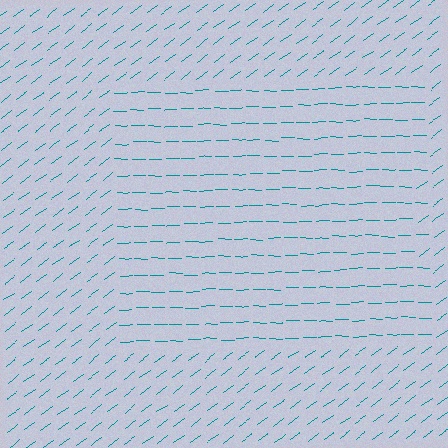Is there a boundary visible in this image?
Yes, there is a texture boundary formed by a change in line orientation.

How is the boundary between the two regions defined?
The boundary is defined purely by a change in line orientation (approximately 37 degrees difference). All lines are the same color and thickness.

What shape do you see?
I see a rectangle.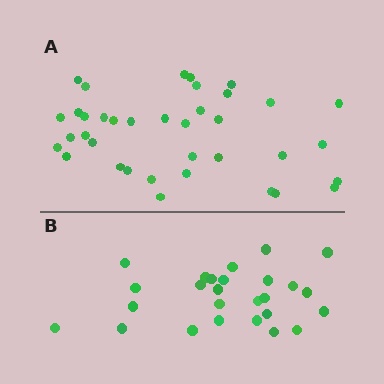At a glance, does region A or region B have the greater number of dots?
Region A (the top region) has more dots.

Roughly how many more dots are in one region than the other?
Region A has roughly 12 or so more dots than region B.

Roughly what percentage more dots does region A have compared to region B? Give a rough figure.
About 40% more.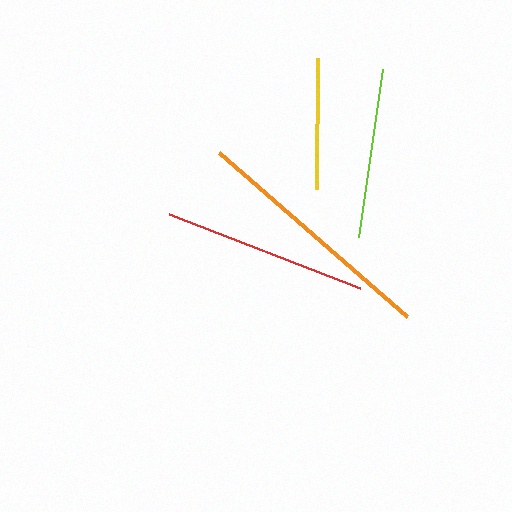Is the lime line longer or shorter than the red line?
The red line is longer than the lime line.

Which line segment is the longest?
The orange line is the longest at approximately 250 pixels.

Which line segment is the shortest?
The yellow line is the shortest at approximately 131 pixels.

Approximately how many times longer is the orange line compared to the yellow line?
The orange line is approximately 1.9 times the length of the yellow line.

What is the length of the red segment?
The red segment is approximately 205 pixels long.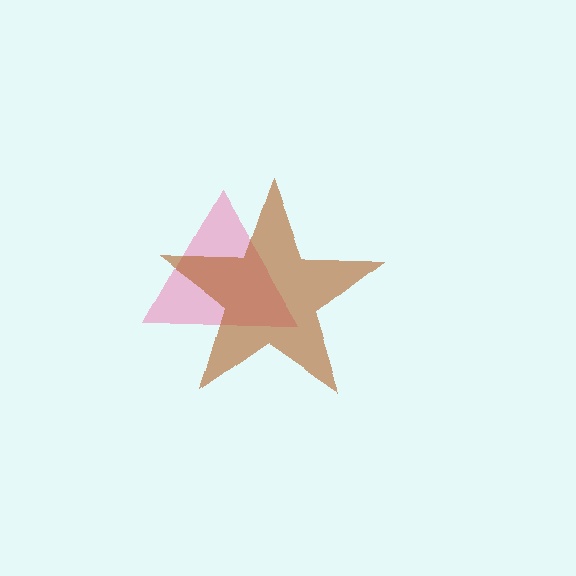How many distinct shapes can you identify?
There are 2 distinct shapes: a pink triangle, a brown star.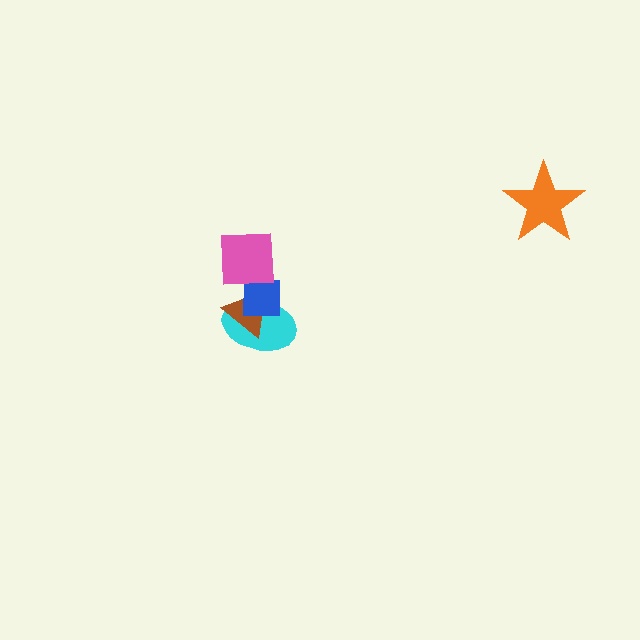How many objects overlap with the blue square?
3 objects overlap with the blue square.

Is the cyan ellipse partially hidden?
Yes, it is partially covered by another shape.